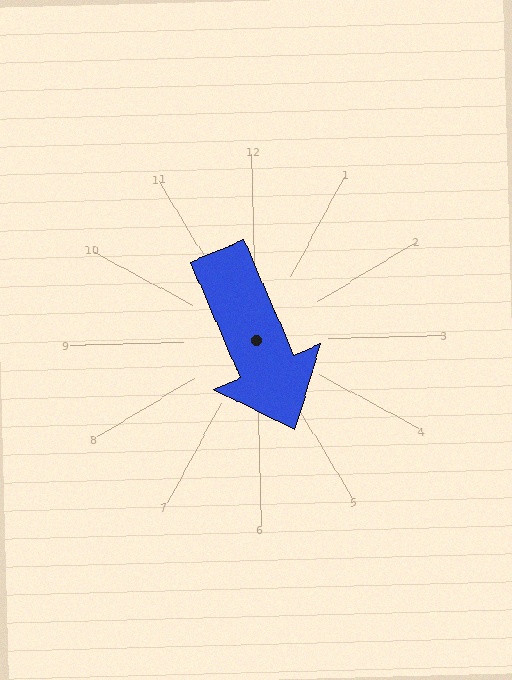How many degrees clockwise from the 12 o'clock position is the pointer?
Approximately 158 degrees.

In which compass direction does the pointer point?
South.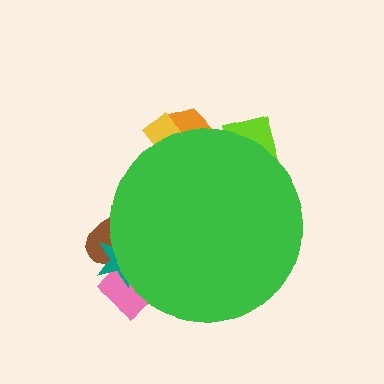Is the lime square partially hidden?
Yes, the lime square is partially hidden behind the green circle.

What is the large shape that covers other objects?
A green circle.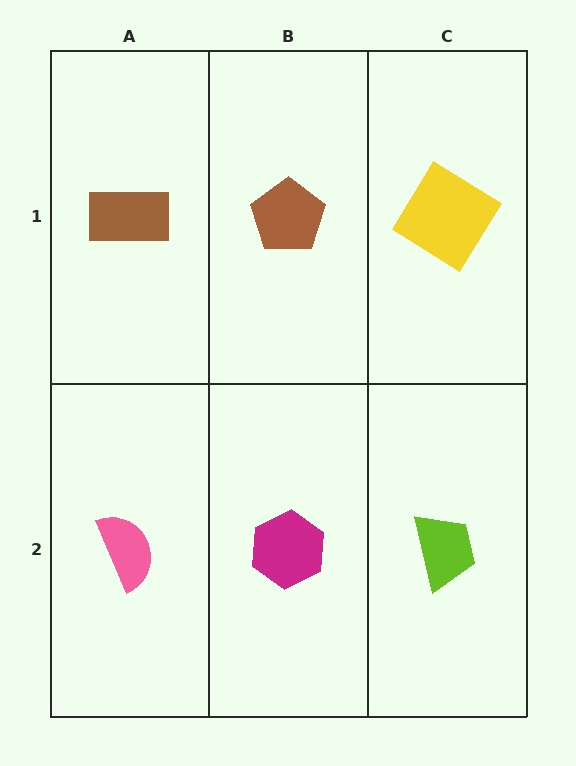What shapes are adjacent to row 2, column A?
A brown rectangle (row 1, column A), a magenta hexagon (row 2, column B).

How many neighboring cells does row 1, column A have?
2.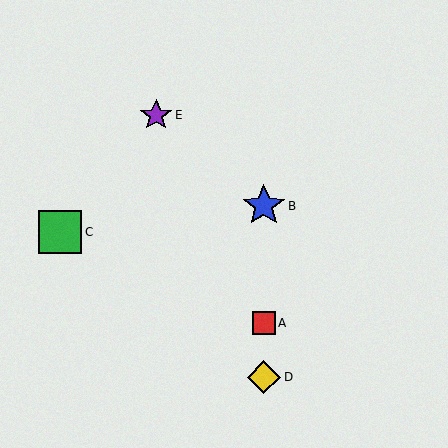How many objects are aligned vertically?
3 objects (A, B, D) are aligned vertically.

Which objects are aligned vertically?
Objects A, B, D are aligned vertically.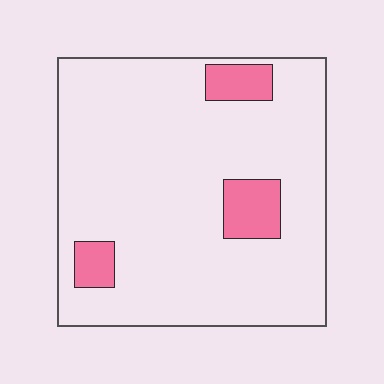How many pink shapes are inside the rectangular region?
3.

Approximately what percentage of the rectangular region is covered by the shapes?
Approximately 10%.